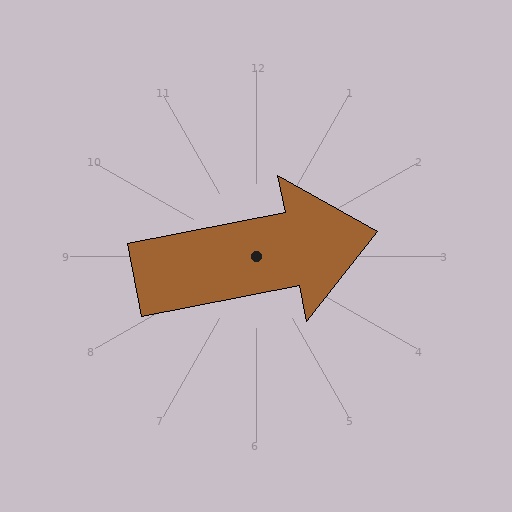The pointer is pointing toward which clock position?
Roughly 3 o'clock.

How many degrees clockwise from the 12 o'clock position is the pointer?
Approximately 79 degrees.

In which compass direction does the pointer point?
East.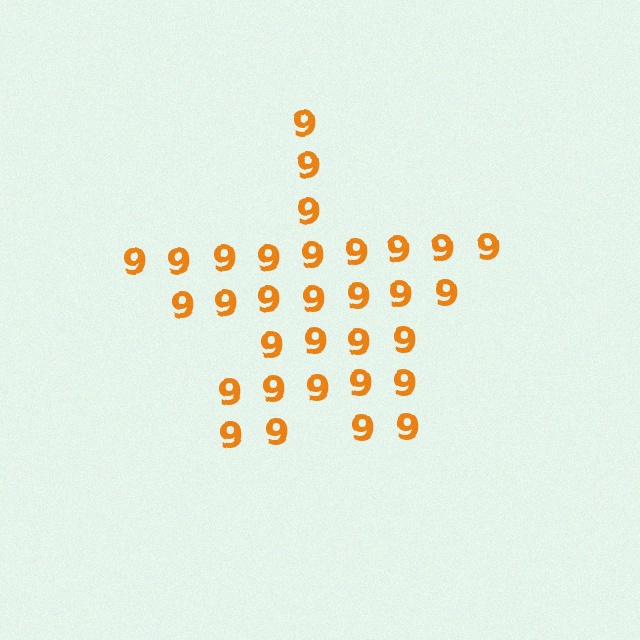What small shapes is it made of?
It is made of small digit 9's.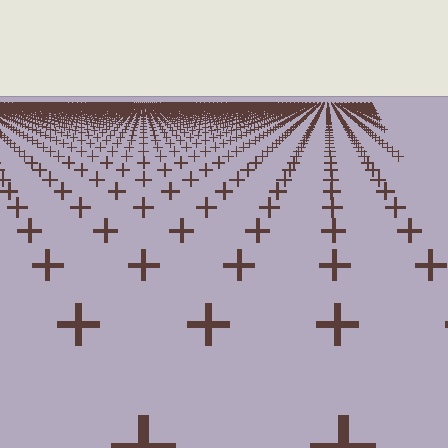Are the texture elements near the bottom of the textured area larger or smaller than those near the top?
Larger. Near the bottom, elements are closer to the viewer and appear at a bigger on-screen size.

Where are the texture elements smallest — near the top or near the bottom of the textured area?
Near the top.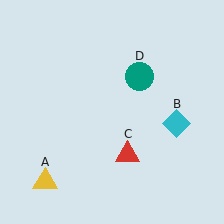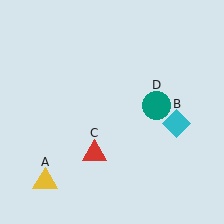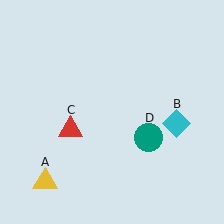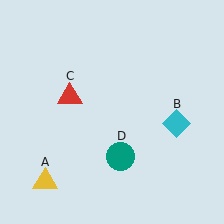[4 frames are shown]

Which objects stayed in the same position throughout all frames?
Yellow triangle (object A) and cyan diamond (object B) remained stationary.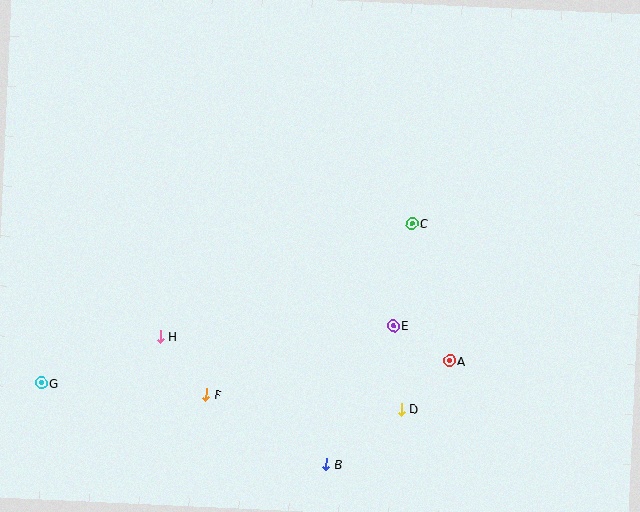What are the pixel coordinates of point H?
Point H is at (161, 336).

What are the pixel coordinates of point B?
Point B is at (326, 464).